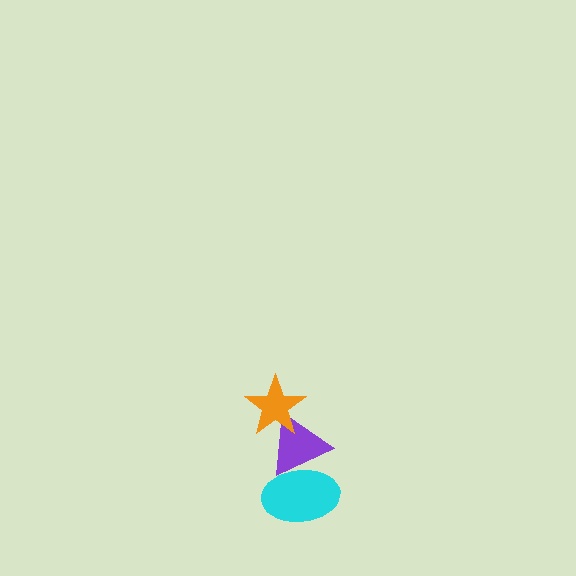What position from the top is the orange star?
The orange star is 1st from the top.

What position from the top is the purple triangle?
The purple triangle is 2nd from the top.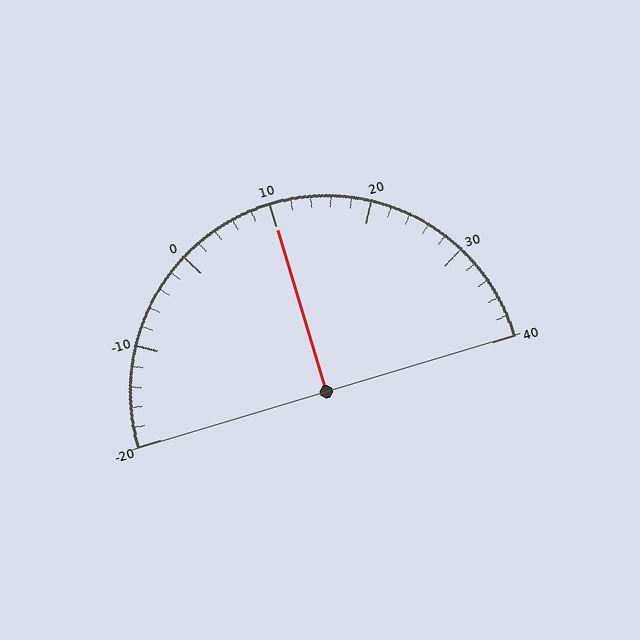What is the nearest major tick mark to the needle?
The nearest major tick mark is 10.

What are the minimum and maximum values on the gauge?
The gauge ranges from -20 to 40.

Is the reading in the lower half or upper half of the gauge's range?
The reading is in the upper half of the range (-20 to 40).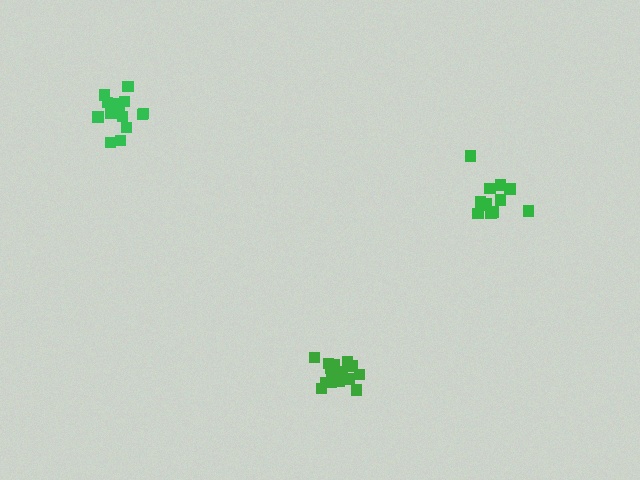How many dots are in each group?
Group 1: 16 dots, Group 2: 15 dots, Group 3: 13 dots (44 total).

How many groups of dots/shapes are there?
There are 3 groups.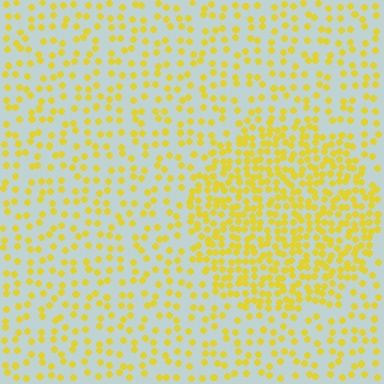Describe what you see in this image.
The image contains small yellow elements arranged at two different densities. A circle-shaped region is visible where the elements are more densely packed than the surrounding area.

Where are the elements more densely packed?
The elements are more densely packed inside the circle boundary.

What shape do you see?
I see a circle.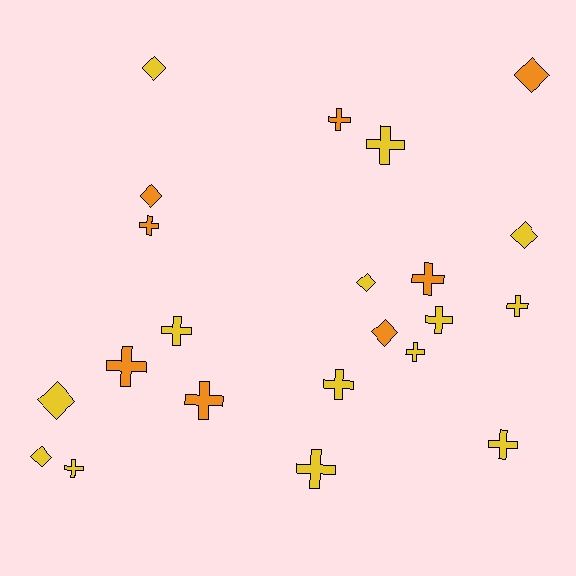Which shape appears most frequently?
Cross, with 14 objects.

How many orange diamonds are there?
There are 3 orange diamonds.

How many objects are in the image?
There are 22 objects.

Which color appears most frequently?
Yellow, with 14 objects.